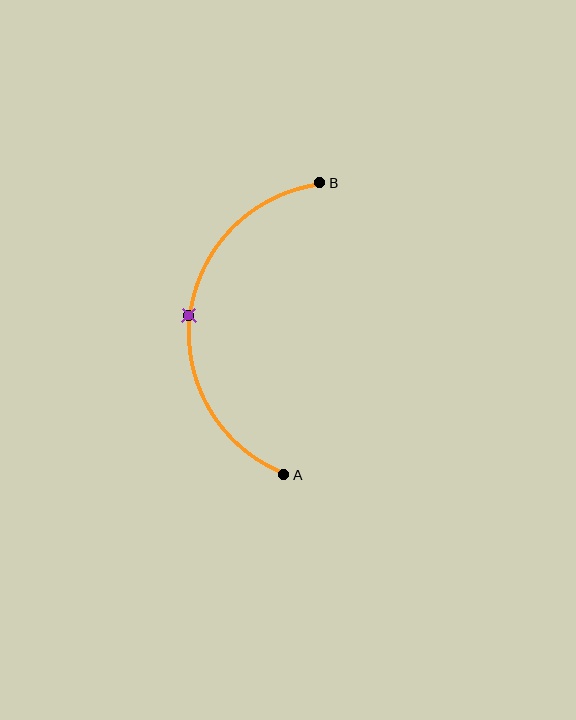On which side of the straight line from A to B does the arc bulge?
The arc bulges to the left of the straight line connecting A and B.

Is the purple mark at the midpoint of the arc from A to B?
Yes. The purple mark lies on the arc at equal arc-length from both A and B — it is the arc midpoint.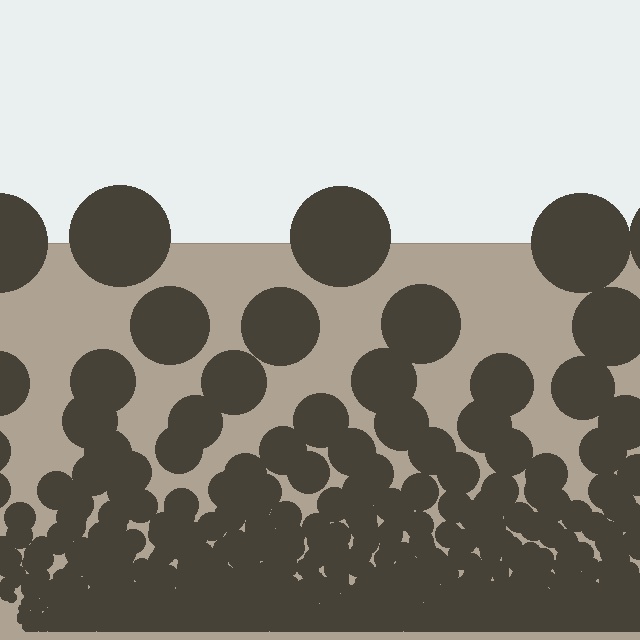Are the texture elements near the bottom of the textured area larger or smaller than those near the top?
Smaller. The gradient is inverted — elements near the bottom are smaller and denser.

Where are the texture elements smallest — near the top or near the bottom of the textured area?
Near the bottom.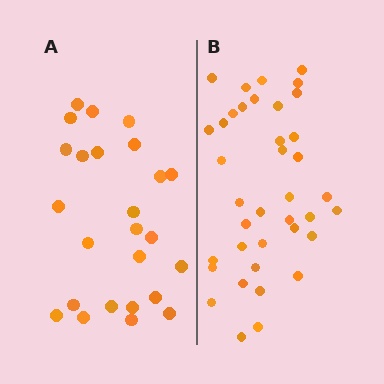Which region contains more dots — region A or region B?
Region B (the right region) has more dots.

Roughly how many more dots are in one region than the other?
Region B has approximately 15 more dots than region A.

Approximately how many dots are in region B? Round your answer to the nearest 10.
About 40 dots. (The exact count is 38, which rounds to 40.)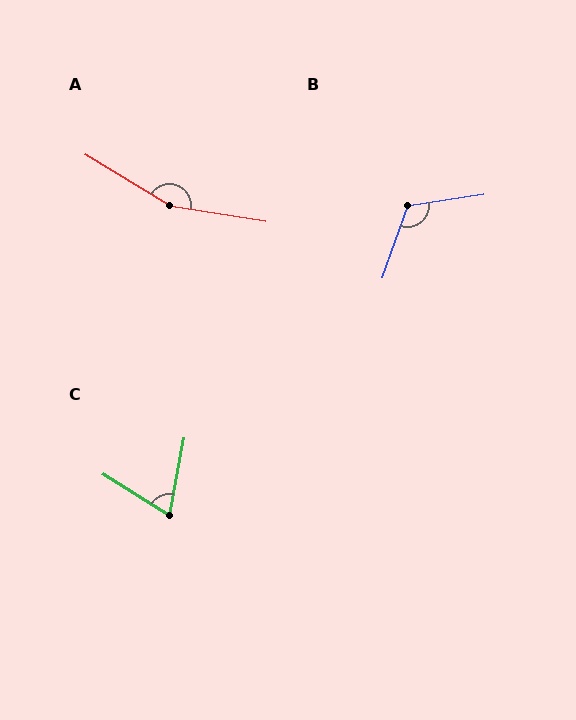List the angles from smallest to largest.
C (69°), B (118°), A (158°).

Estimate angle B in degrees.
Approximately 118 degrees.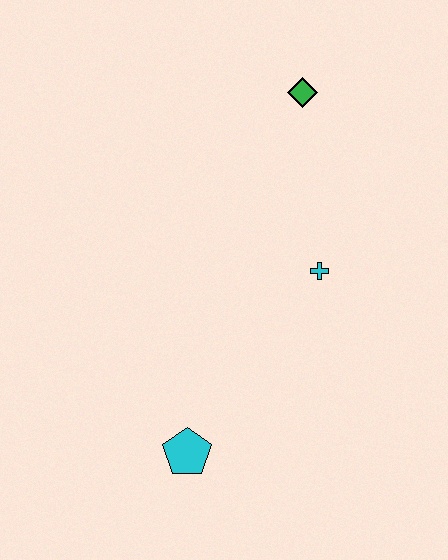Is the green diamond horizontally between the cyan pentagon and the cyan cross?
Yes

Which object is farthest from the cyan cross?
The cyan pentagon is farthest from the cyan cross.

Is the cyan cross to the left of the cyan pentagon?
No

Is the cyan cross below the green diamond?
Yes